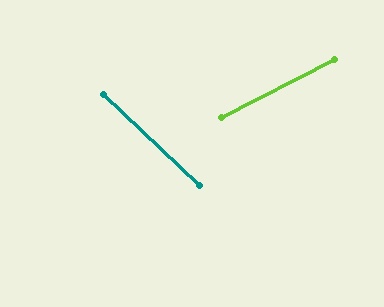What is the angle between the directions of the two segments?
Approximately 71 degrees.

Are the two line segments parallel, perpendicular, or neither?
Neither parallel nor perpendicular — they differ by about 71°.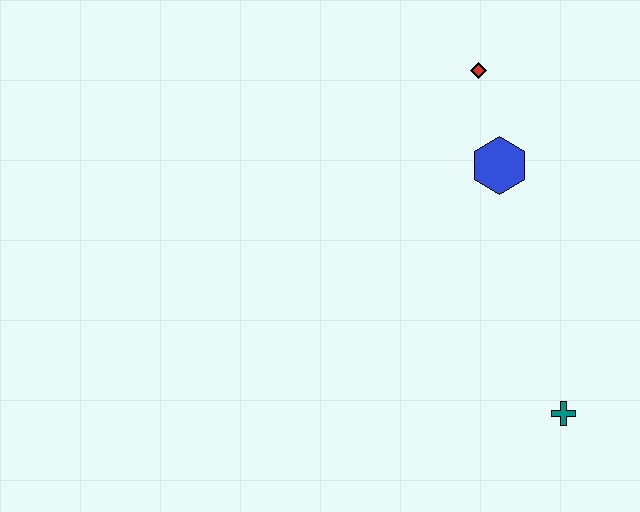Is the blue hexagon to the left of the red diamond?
No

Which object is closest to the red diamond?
The blue hexagon is closest to the red diamond.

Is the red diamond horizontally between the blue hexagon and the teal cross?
No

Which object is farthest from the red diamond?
The teal cross is farthest from the red diamond.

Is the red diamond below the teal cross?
No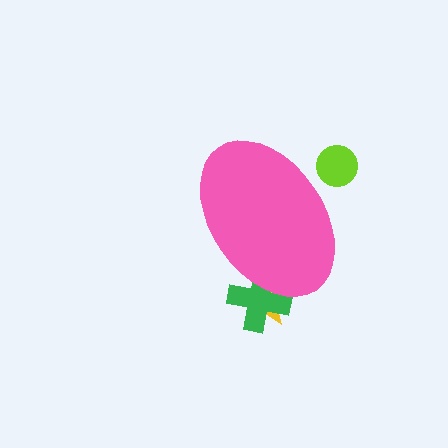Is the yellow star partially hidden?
Yes, the yellow star is partially hidden behind the pink ellipse.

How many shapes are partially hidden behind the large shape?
3 shapes are partially hidden.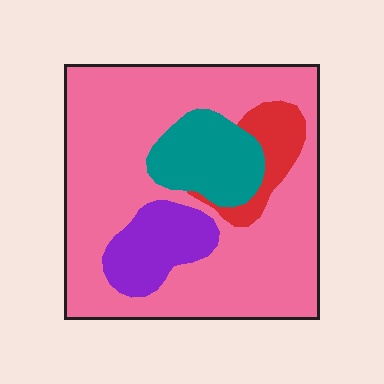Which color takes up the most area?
Pink, at roughly 70%.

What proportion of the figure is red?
Red takes up about one tenth (1/10) of the figure.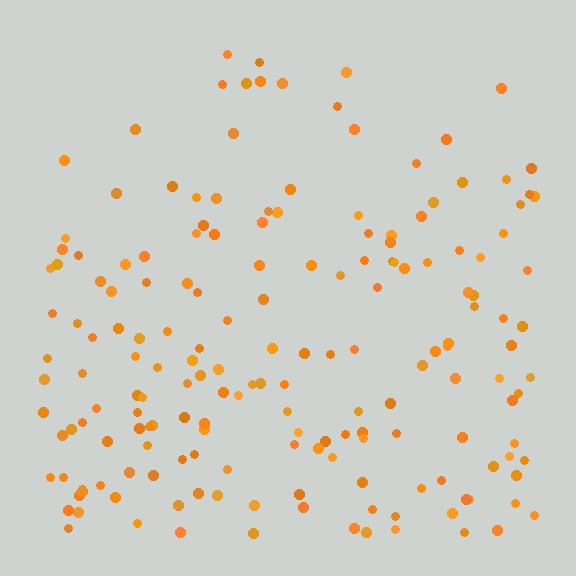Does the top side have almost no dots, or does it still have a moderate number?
Still a moderate number, just noticeably fewer than the bottom.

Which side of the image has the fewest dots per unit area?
The top.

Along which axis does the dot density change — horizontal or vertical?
Vertical.